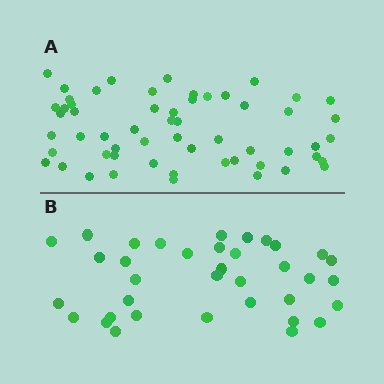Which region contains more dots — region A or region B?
Region A (the top region) has more dots.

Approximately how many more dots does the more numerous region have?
Region A has approximately 20 more dots than region B.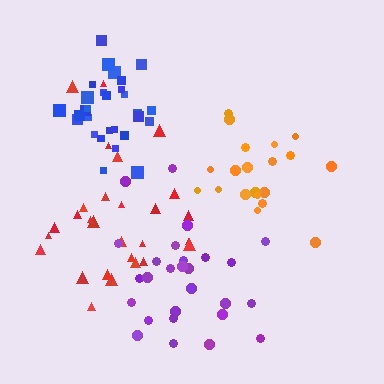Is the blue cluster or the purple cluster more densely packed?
Blue.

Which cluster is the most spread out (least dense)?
Red.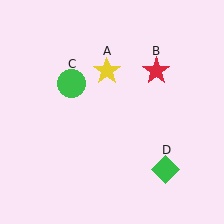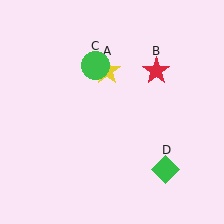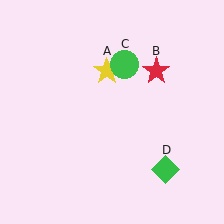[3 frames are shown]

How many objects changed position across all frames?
1 object changed position: green circle (object C).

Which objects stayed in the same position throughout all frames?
Yellow star (object A) and red star (object B) and green diamond (object D) remained stationary.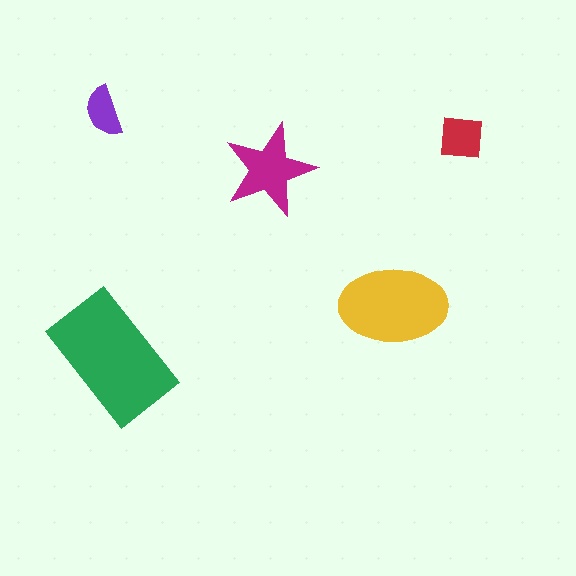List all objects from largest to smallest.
The green rectangle, the yellow ellipse, the magenta star, the red square, the purple semicircle.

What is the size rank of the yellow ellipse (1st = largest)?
2nd.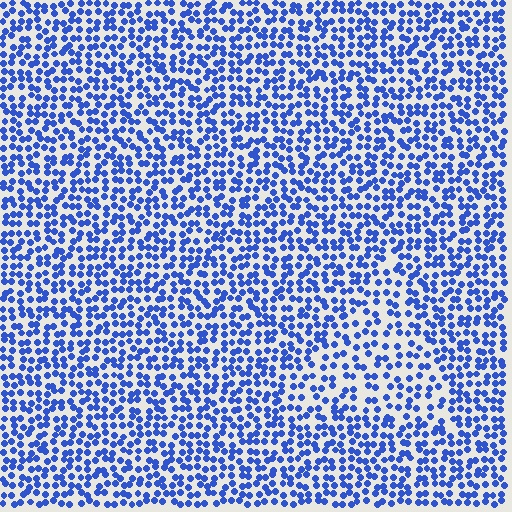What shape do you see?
I see a triangle.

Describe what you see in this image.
The image contains small blue elements arranged at two different densities. A triangle-shaped region is visible where the elements are less densely packed than the surrounding area.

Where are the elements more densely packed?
The elements are more densely packed outside the triangle boundary.